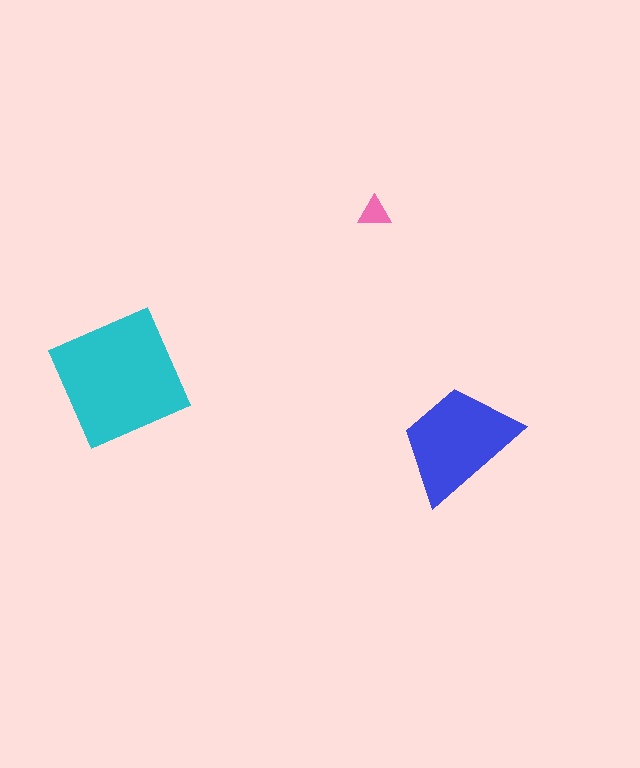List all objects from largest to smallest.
The cyan square, the blue trapezoid, the pink triangle.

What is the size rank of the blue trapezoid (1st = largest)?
2nd.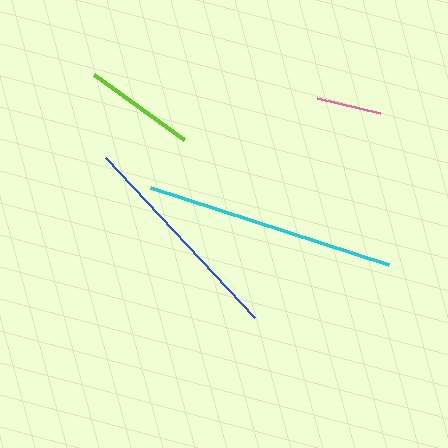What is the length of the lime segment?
The lime segment is approximately 111 pixels long.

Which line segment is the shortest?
The pink line is the shortest at approximately 65 pixels.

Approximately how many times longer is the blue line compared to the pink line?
The blue line is approximately 3.4 times the length of the pink line.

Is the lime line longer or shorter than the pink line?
The lime line is longer than the pink line.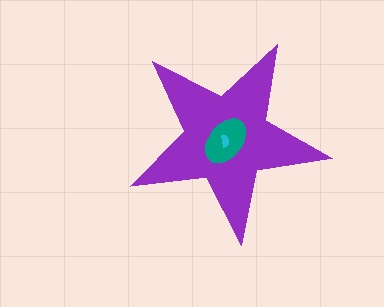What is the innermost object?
The cyan semicircle.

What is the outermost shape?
The purple star.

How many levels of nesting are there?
3.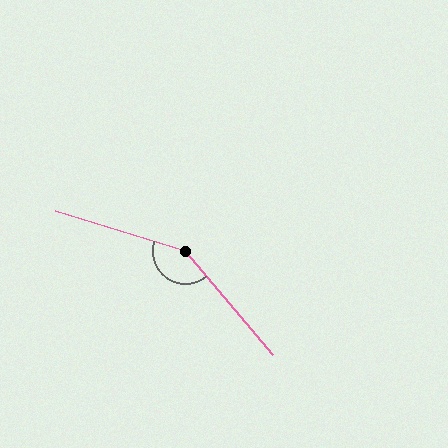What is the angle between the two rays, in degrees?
Approximately 147 degrees.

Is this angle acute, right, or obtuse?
It is obtuse.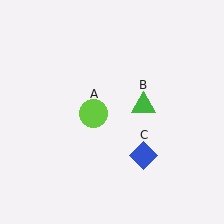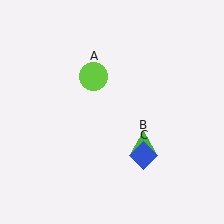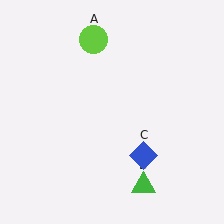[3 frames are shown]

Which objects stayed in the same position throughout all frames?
Blue diamond (object C) remained stationary.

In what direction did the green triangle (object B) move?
The green triangle (object B) moved down.